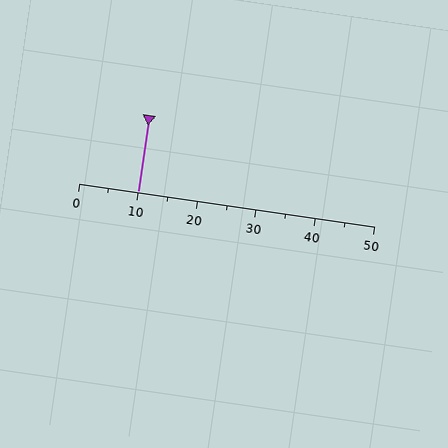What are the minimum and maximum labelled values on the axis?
The axis runs from 0 to 50.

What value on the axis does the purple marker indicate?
The marker indicates approximately 10.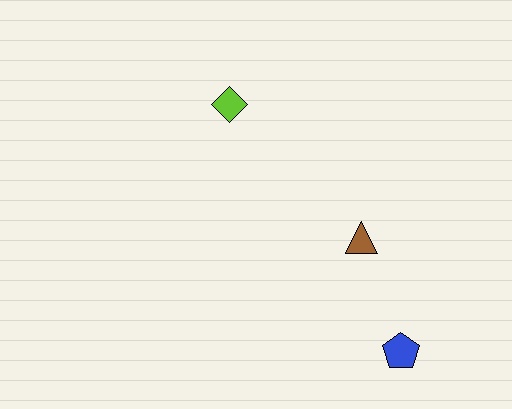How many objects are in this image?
There are 3 objects.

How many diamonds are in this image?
There is 1 diamond.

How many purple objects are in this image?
There are no purple objects.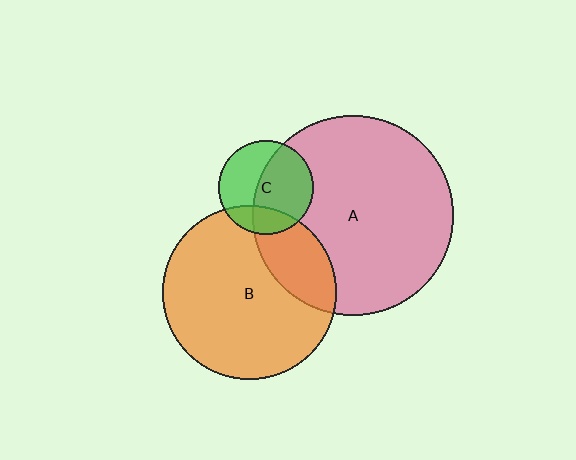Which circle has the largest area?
Circle A (pink).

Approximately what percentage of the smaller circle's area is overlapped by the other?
Approximately 20%.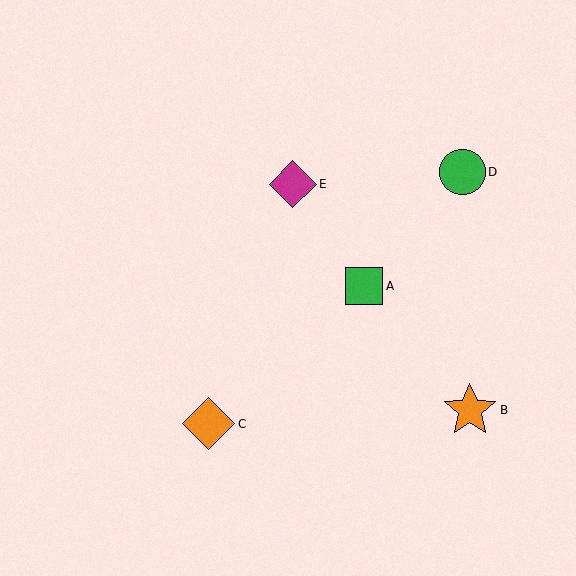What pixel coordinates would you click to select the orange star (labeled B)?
Click at (470, 410) to select the orange star B.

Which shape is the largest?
The orange star (labeled B) is the largest.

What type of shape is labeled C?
Shape C is an orange diamond.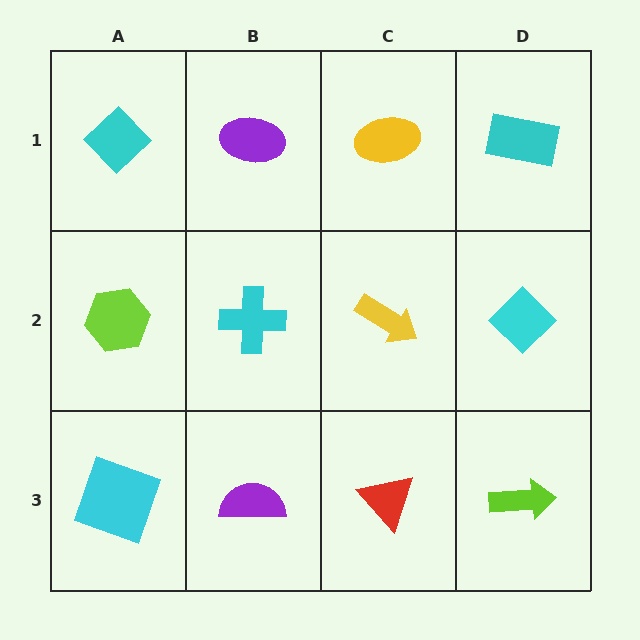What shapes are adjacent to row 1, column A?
A lime hexagon (row 2, column A), a purple ellipse (row 1, column B).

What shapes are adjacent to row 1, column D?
A cyan diamond (row 2, column D), a yellow ellipse (row 1, column C).